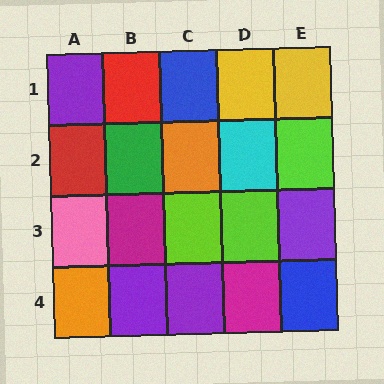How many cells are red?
2 cells are red.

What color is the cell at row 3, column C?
Lime.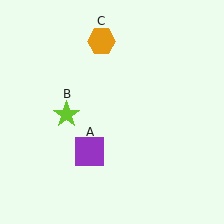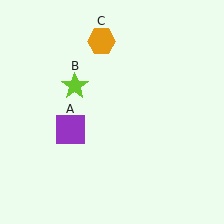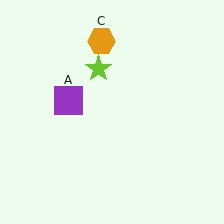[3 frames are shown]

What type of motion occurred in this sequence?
The purple square (object A), lime star (object B) rotated clockwise around the center of the scene.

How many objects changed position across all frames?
2 objects changed position: purple square (object A), lime star (object B).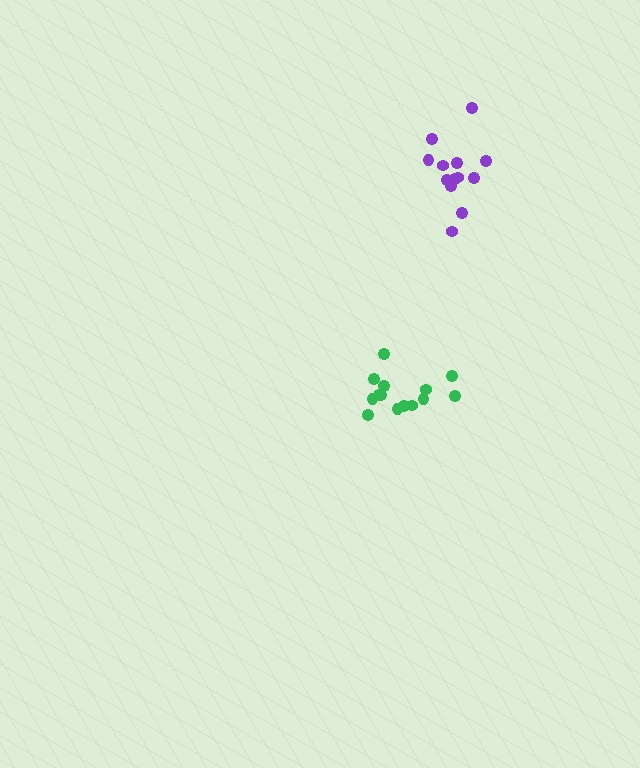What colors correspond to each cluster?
The clusters are colored: green, purple.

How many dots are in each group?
Group 1: 14 dots, Group 2: 13 dots (27 total).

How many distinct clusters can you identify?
There are 2 distinct clusters.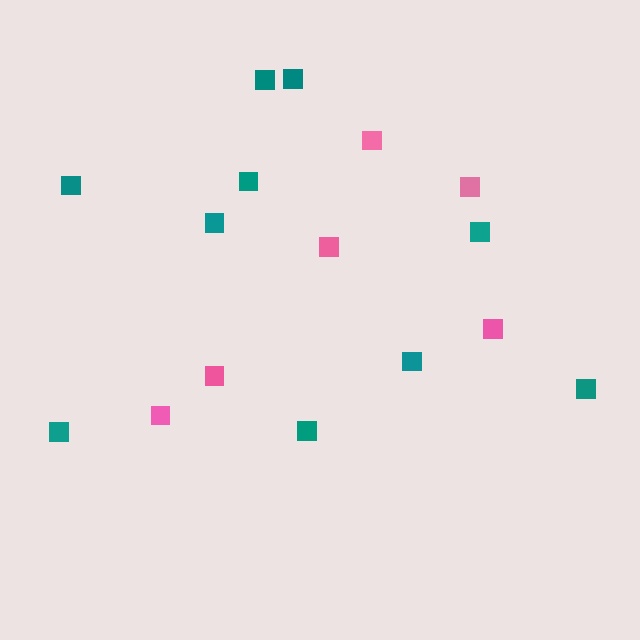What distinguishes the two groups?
There are 2 groups: one group of teal squares (10) and one group of pink squares (6).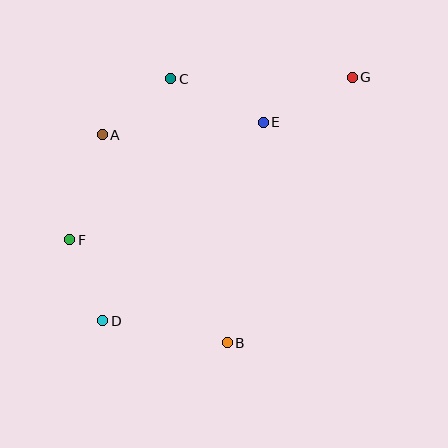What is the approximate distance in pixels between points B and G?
The distance between B and G is approximately 293 pixels.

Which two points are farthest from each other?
Points D and G are farthest from each other.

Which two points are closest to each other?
Points D and F are closest to each other.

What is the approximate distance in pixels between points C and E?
The distance between C and E is approximately 102 pixels.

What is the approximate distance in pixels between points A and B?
The distance between A and B is approximately 243 pixels.